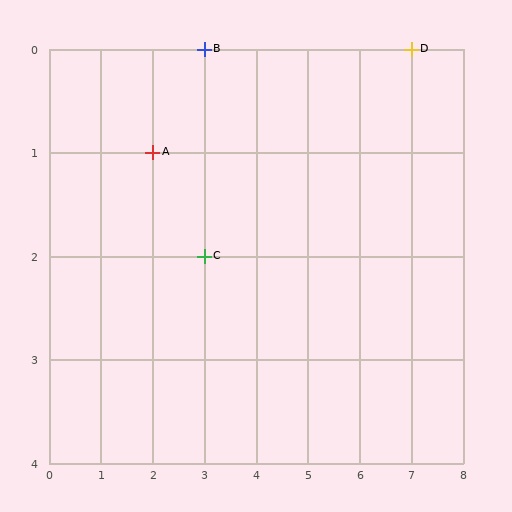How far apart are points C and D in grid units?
Points C and D are 4 columns and 2 rows apart (about 4.5 grid units diagonally).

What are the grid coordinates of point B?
Point B is at grid coordinates (3, 0).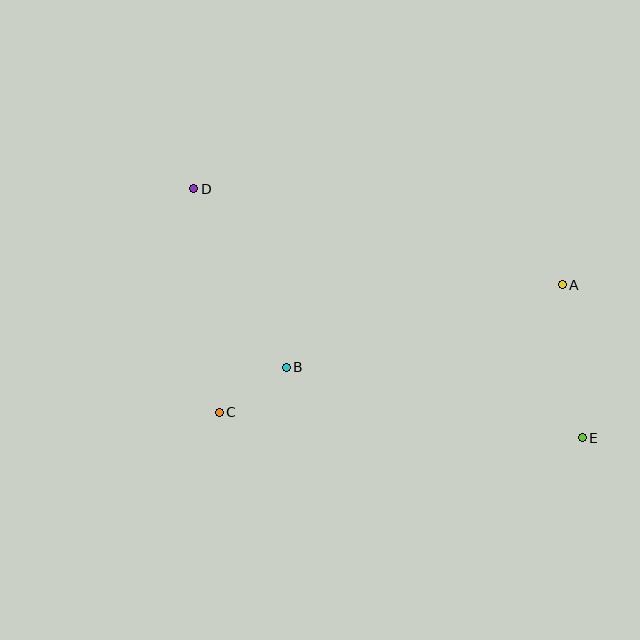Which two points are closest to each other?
Points B and C are closest to each other.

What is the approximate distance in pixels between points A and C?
The distance between A and C is approximately 366 pixels.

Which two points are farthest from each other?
Points D and E are farthest from each other.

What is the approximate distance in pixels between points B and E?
The distance between B and E is approximately 304 pixels.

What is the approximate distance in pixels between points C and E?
The distance between C and E is approximately 364 pixels.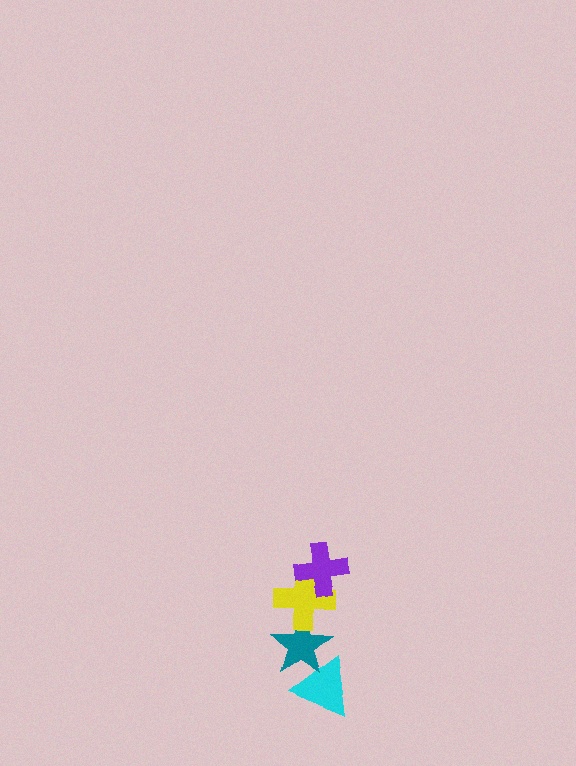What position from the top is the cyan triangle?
The cyan triangle is 4th from the top.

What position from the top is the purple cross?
The purple cross is 1st from the top.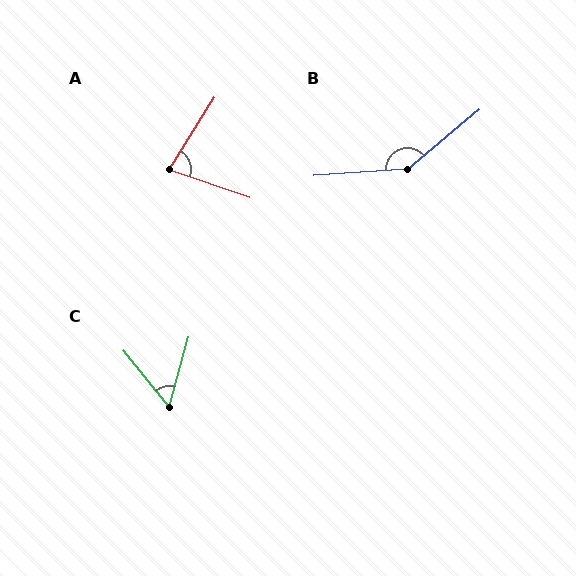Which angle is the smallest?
C, at approximately 54 degrees.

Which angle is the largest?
B, at approximately 144 degrees.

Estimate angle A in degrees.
Approximately 76 degrees.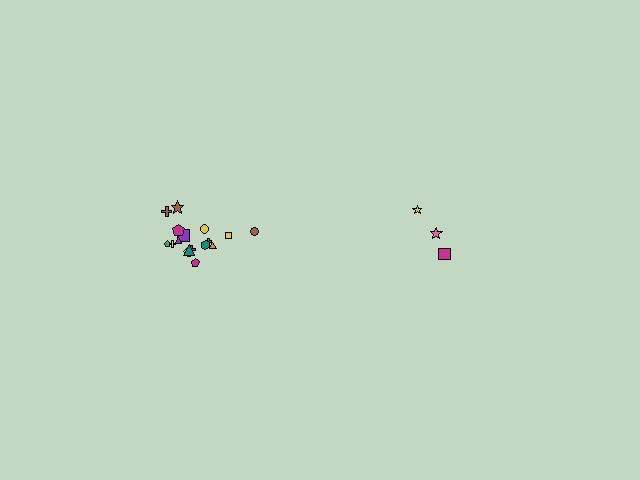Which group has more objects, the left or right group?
The left group.